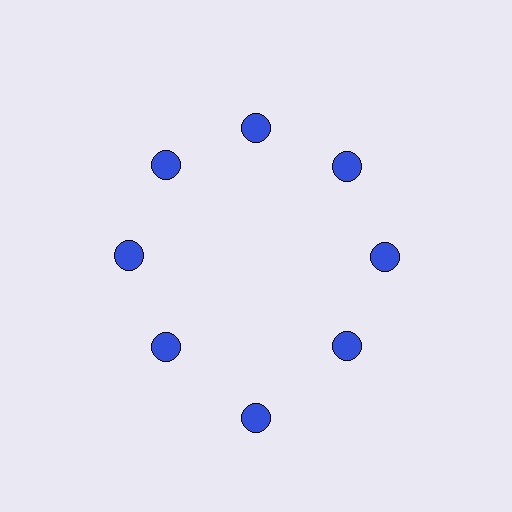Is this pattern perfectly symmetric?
No. The 8 blue circles are arranged in a ring, but one element near the 6 o'clock position is pushed outward from the center, breaking the 8-fold rotational symmetry.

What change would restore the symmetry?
The symmetry would be restored by moving it inward, back onto the ring so that all 8 circles sit at equal angles and equal distance from the center.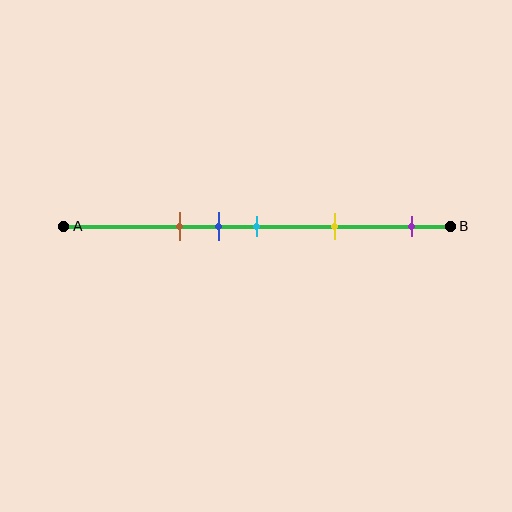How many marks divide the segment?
There are 5 marks dividing the segment.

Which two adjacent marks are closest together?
The blue and cyan marks are the closest adjacent pair.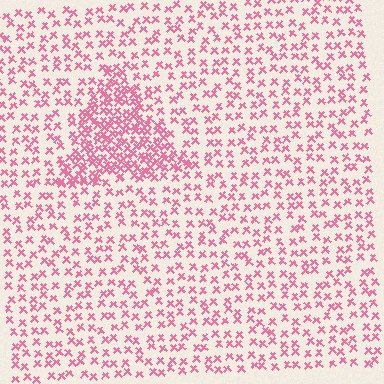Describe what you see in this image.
The image contains small pink elements arranged at two different densities. A triangle-shaped region is visible where the elements are more densely packed than the surrounding area.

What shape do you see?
I see a triangle.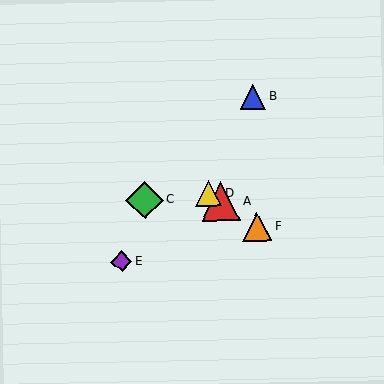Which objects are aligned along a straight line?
Objects A, D, F are aligned along a straight line.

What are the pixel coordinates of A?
Object A is at (221, 202).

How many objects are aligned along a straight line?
3 objects (A, D, F) are aligned along a straight line.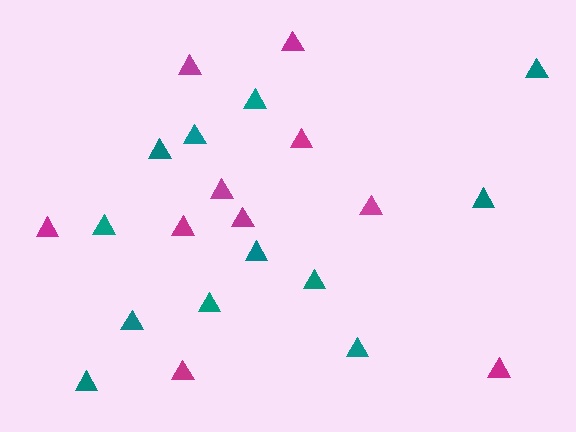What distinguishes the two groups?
There are 2 groups: one group of teal triangles (12) and one group of magenta triangles (10).